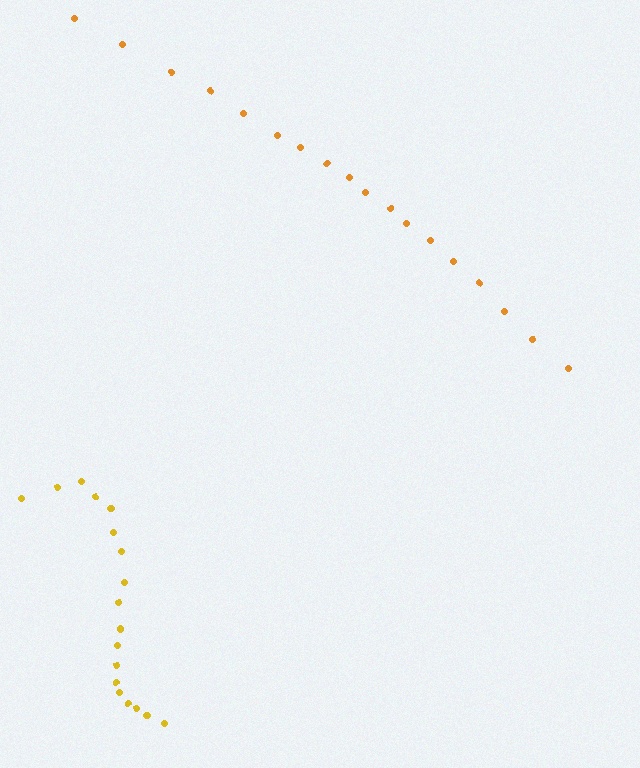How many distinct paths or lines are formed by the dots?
There are 2 distinct paths.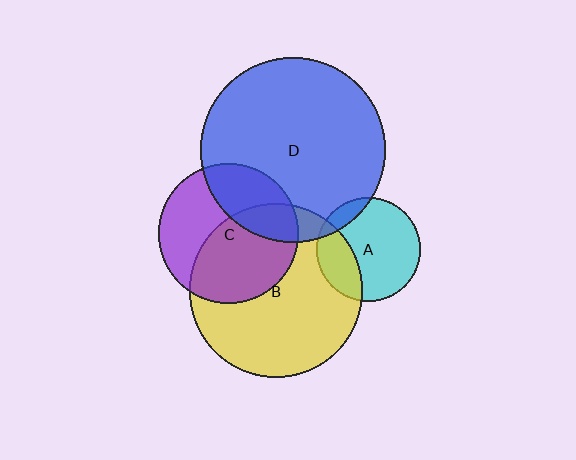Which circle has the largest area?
Circle D (blue).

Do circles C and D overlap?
Yes.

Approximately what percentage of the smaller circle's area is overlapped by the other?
Approximately 30%.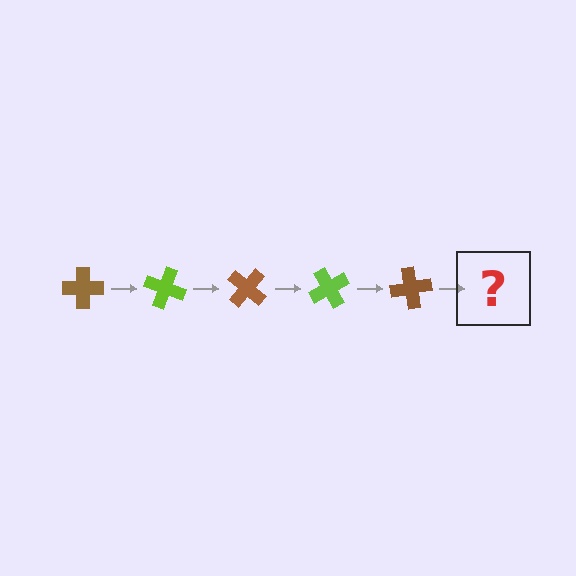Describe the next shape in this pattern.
It should be a lime cross, rotated 100 degrees from the start.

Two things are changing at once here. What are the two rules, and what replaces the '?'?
The two rules are that it rotates 20 degrees each step and the color cycles through brown and lime. The '?' should be a lime cross, rotated 100 degrees from the start.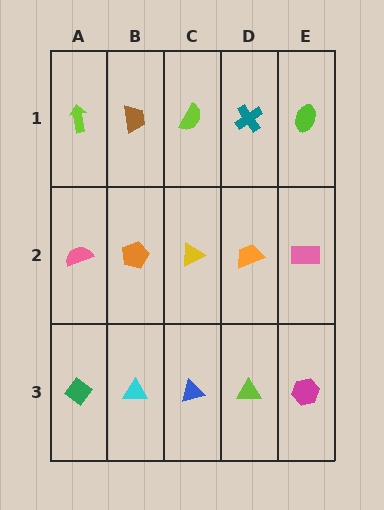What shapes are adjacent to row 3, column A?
A pink semicircle (row 2, column A), a cyan triangle (row 3, column B).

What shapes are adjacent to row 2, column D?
A teal cross (row 1, column D), a lime triangle (row 3, column D), a yellow triangle (row 2, column C), a pink rectangle (row 2, column E).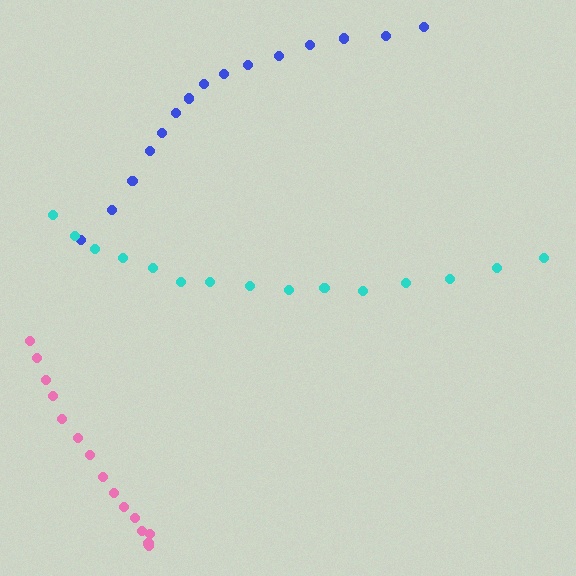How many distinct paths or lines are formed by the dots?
There are 3 distinct paths.